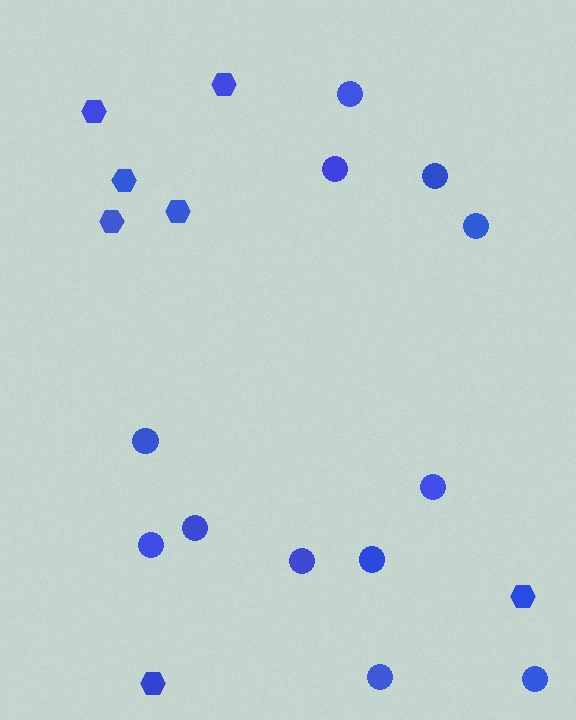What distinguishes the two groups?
There are 2 groups: one group of circles (12) and one group of hexagons (7).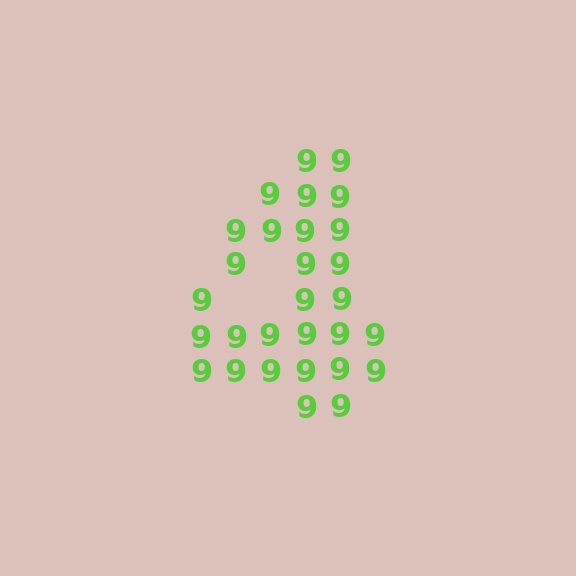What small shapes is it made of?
It is made of small digit 9's.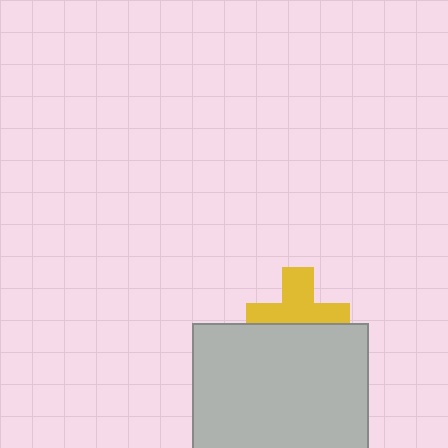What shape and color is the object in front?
The object in front is a light gray rectangle.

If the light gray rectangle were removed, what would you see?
You would see the complete yellow cross.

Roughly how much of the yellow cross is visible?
About half of it is visible (roughly 57%).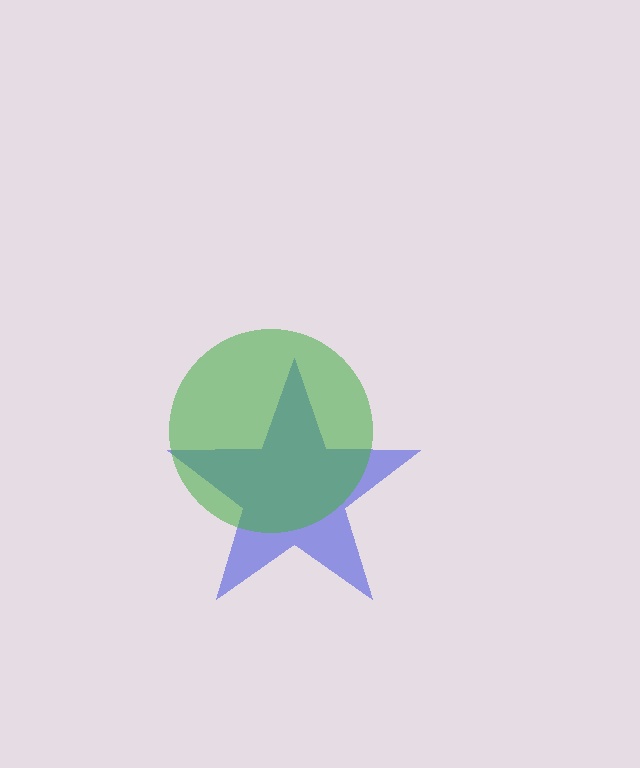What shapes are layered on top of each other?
The layered shapes are: a blue star, a green circle.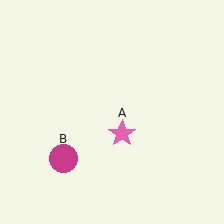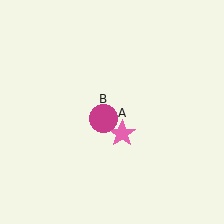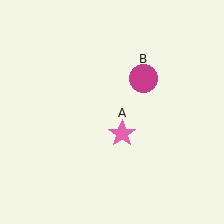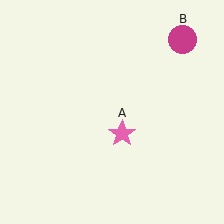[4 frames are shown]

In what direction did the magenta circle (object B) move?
The magenta circle (object B) moved up and to the right.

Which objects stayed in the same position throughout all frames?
Pink star (object A) remained stationary.